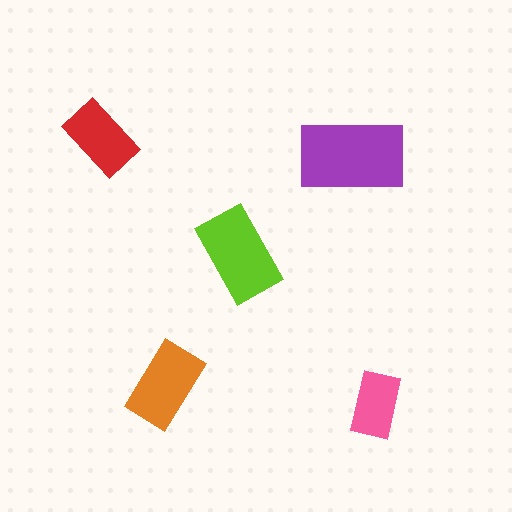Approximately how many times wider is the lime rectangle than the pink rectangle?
About 1.5 times wider.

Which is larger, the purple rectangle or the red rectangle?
The purple one.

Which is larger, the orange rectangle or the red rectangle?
The orange one.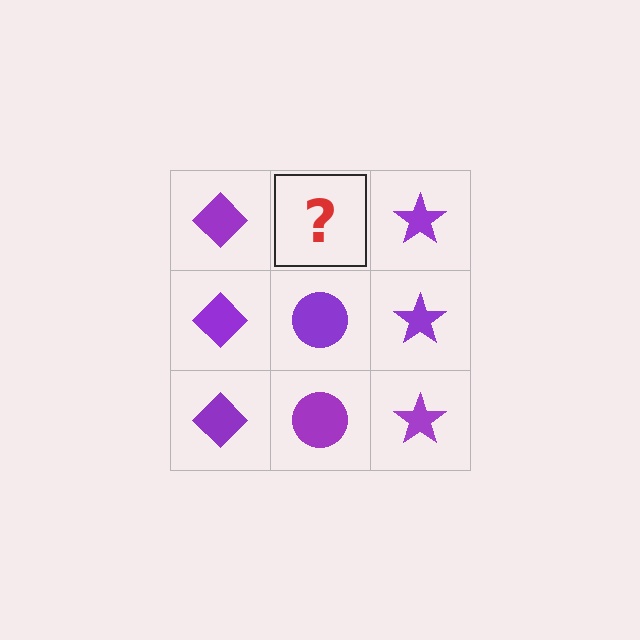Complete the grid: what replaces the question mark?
The question mark should be replaced with a purple circle.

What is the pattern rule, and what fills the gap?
The rule is that each column has a consistent shape. The gap should be filled with a purple circle.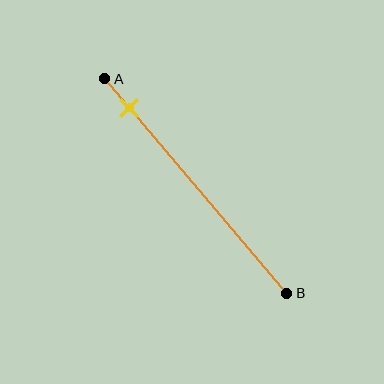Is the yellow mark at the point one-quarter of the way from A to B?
No, the mark is at about 15% from A, not at the 25% one-quarter point.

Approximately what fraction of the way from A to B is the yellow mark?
The yellow mark is approximately 15% of the way from A to B.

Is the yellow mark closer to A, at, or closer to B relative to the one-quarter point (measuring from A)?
The yellow mark is closer to point A than the one-quarter point of segment AB.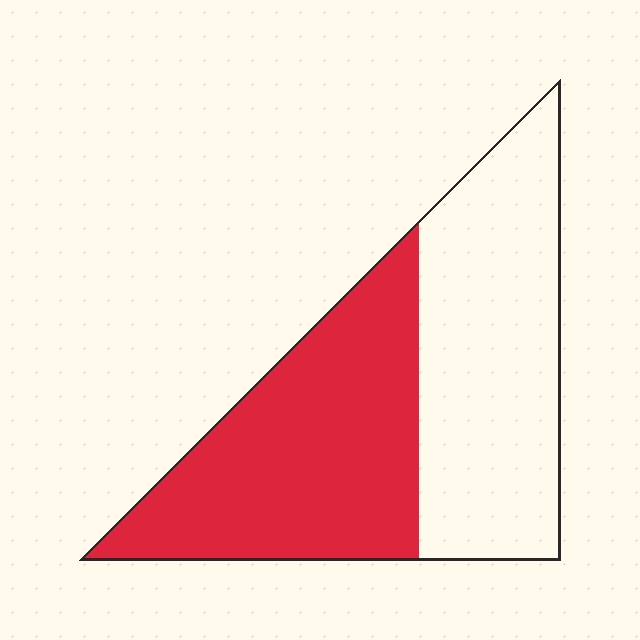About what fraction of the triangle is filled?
About one half (1/2).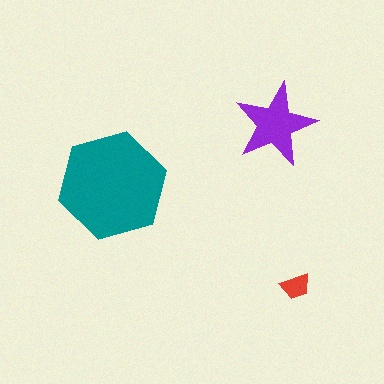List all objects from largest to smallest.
The teal hexagon, the purple star, the red trapezoid.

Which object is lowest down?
The red trapezoid is bottommost.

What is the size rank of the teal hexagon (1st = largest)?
1st.